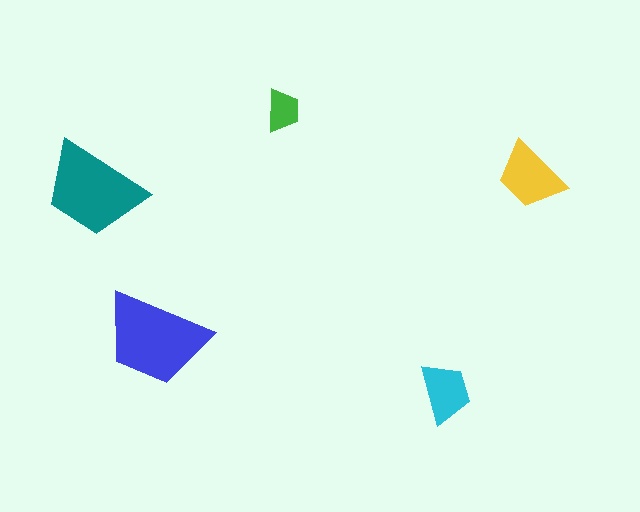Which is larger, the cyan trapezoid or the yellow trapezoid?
The yellow one.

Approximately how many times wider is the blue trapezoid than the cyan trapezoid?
About 2 times wider.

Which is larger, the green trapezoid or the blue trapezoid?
The blue one.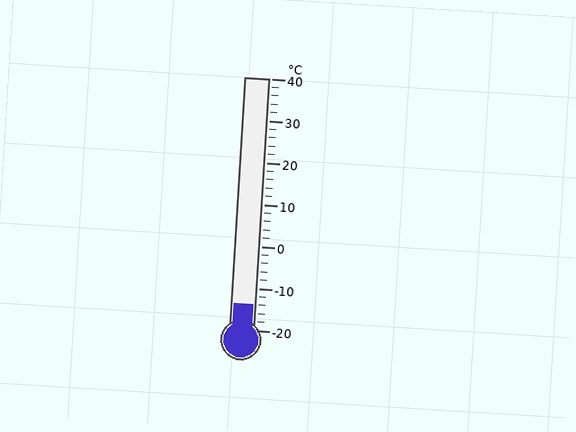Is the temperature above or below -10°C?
The temperature is below -10°C.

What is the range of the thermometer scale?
The thermometer scale ranges from -20°C to 40°C.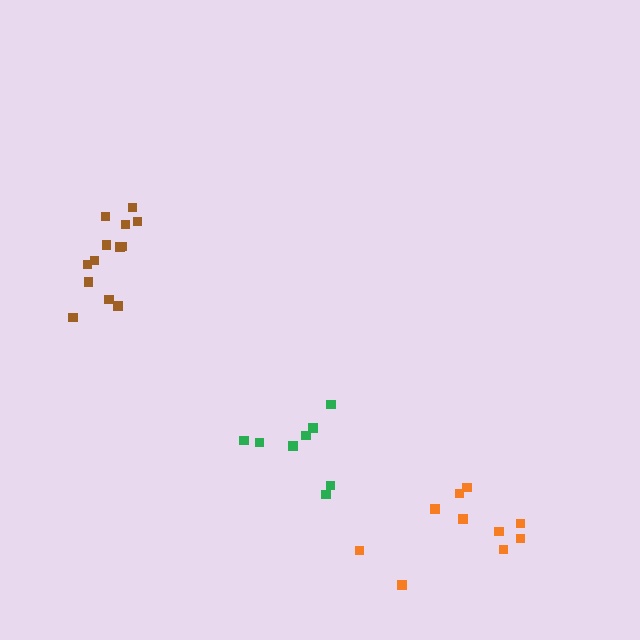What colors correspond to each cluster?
The clusters are colored: orange, brown, green.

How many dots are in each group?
Group 1: 10 dots, Group 2: 13 dots, Group 3: 8 dots (31 total).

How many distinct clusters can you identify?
There are 3 distinct clusters.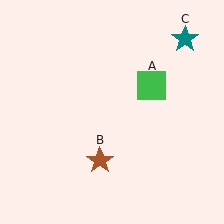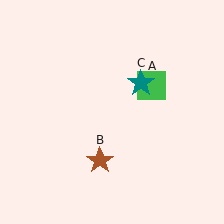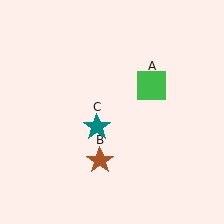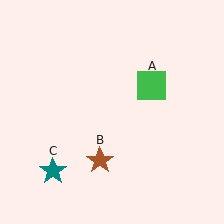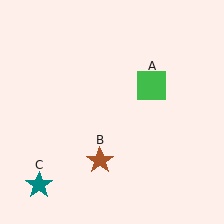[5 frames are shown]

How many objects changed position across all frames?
1 object changed position: teal star (object C).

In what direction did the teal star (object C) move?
The teal star (object C) moved down and to the left.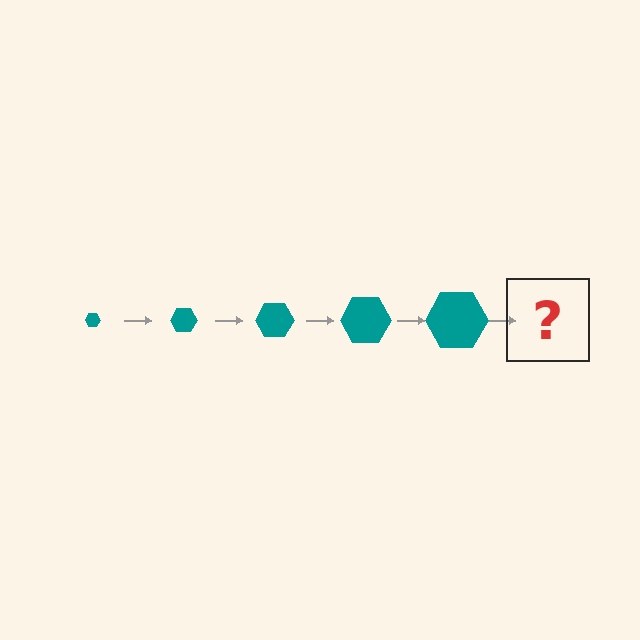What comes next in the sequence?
The next element should be a teal hexagon, larger than the previous one.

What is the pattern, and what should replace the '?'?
The pattern is that the hexagon gets progressively larger each step. The '?' should be a teal hexagon, larger than the previous one.